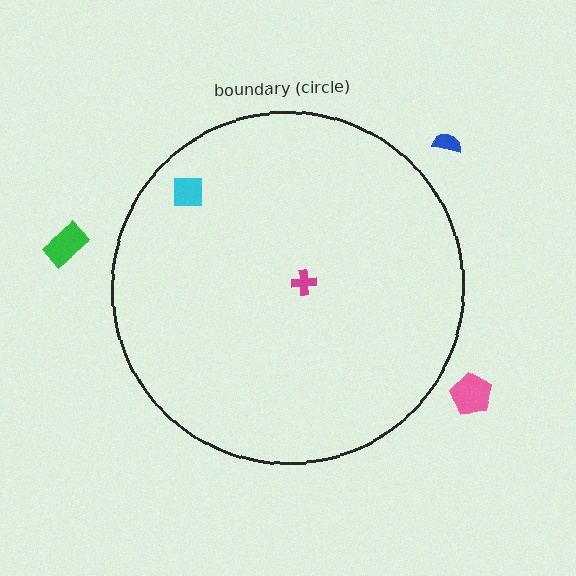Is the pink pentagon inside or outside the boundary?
Outside.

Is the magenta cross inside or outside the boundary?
Inside.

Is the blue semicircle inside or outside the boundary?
Outside.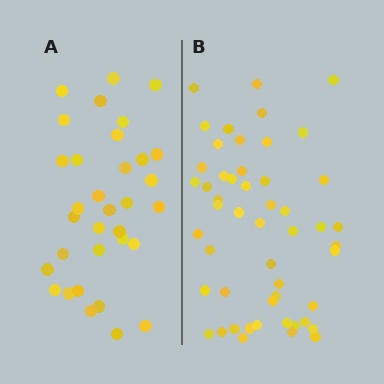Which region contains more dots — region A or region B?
Region B (the right region) has more dots.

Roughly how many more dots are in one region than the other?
Region B has approximately 20 more dots than region A.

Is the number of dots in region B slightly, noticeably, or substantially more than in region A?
Region B has substantially more. The ratio is roughly 1.5 to 1.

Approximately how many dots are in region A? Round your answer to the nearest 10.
About 30 dots. (The exact count is 33, which rounds to 30.)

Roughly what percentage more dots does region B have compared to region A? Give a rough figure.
About 55% more.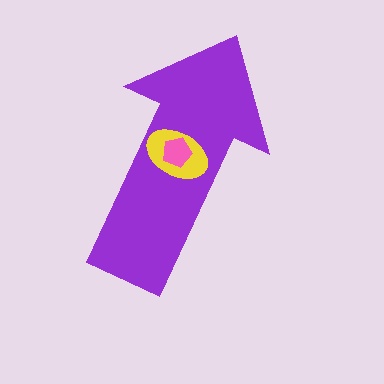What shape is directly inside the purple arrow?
The yellow ellipse.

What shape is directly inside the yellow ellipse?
The pink pentagon.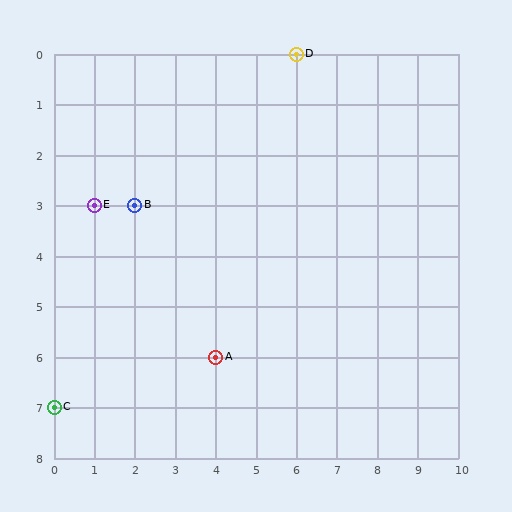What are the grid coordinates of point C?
Point C is at grid coordinates (0, 7).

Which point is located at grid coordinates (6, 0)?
Point D is at (6, 0).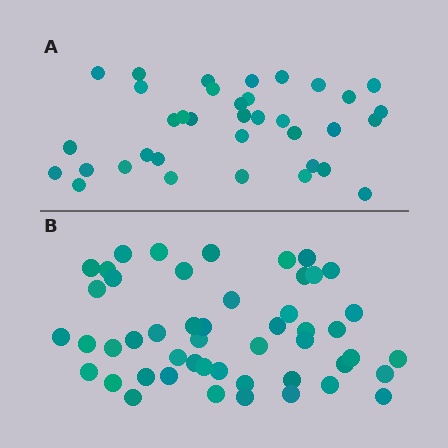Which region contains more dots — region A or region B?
Region B (the bottom region) has more dots.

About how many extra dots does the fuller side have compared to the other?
Region B has approximately 15 more dots than region A.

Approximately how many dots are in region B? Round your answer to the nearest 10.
About 50 dots. (The exact count is 49, which rounds to 50.)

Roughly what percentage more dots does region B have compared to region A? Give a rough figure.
About 35% more.